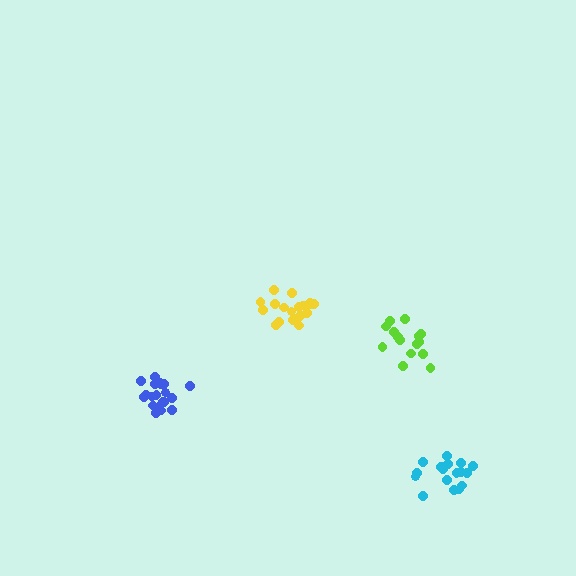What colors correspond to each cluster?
The clusters are colored: blue, yellow, cyan, lime.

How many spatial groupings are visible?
There are 4 spatial groupings.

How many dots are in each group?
Group 1: 20 dots, Group 2: 18 dots, Group 3: 17 dots, Group 4: 15 dots (70 total).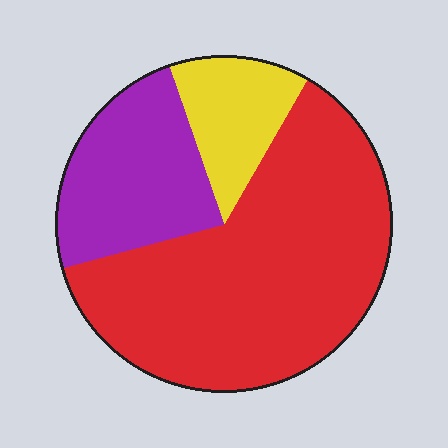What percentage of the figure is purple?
Purple covers about 25% of the figure.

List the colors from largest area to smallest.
From largest to smallest: red, purple, yellow.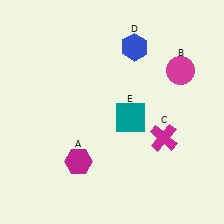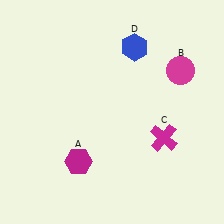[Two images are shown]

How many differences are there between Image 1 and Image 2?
There is 1 difference between the two images.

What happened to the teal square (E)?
The teal square (E) was removed in Image 2. It was in the bottom-right area of Image 1.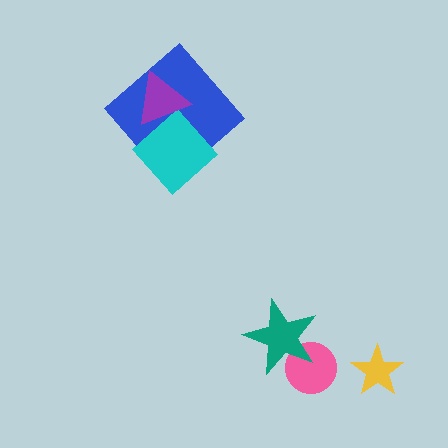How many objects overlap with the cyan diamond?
2 objects overlap with the cyan diamond.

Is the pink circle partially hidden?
Yes, it is partially covered by another shape.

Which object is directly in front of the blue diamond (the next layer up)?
The cyan diamond is directly in front of the blue diamond.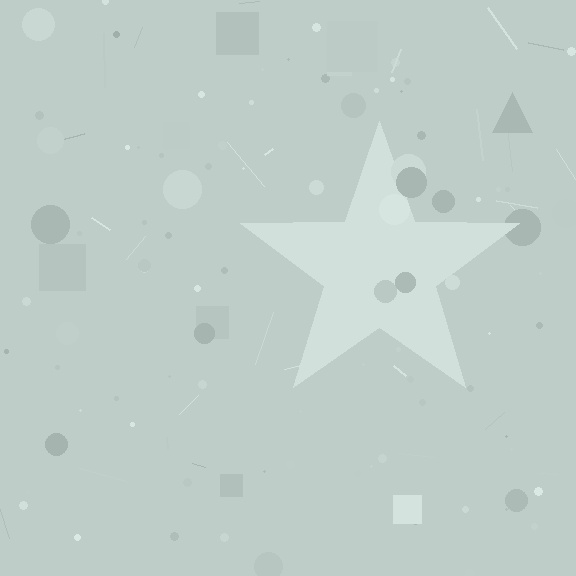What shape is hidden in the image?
A star is hidden in the image.